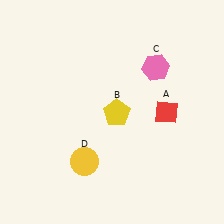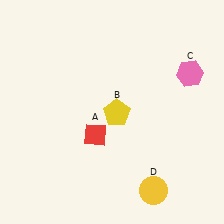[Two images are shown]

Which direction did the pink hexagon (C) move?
The pink hexagon (C) moved right.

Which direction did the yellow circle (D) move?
The yellow circle (D) moved right.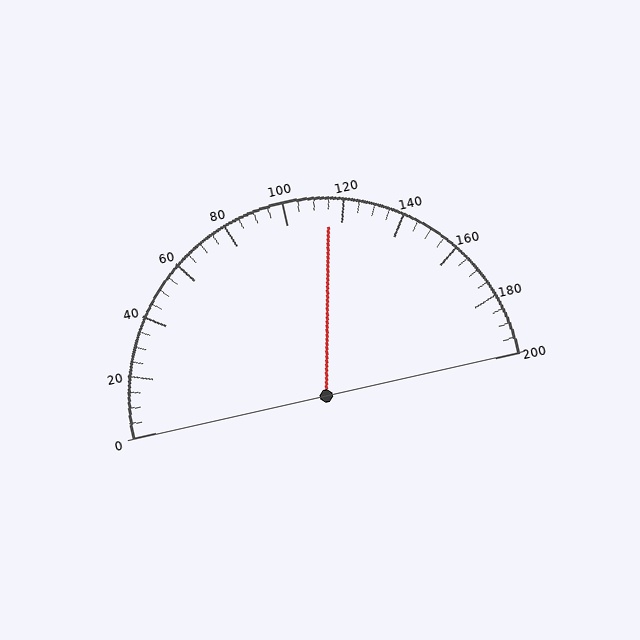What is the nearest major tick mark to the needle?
The nearest major tick mark is 120.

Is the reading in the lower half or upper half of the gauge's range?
The reading is in the upper half of the range (0 to 200).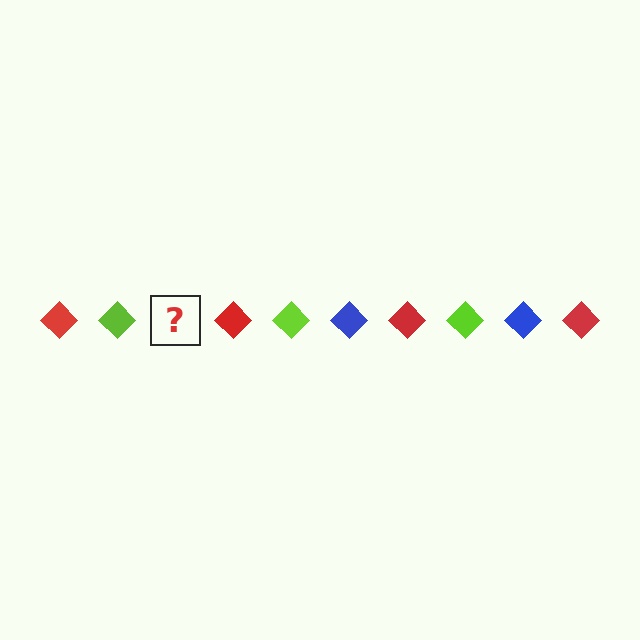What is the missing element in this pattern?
The missing element is a blue diamond.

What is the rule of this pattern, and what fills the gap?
The rule is that the pattern cycles through red, lime, blue diamonds. The gap should be filled with a blue diamond.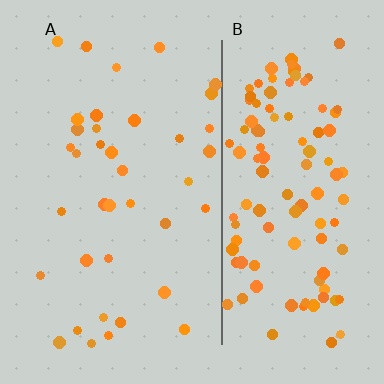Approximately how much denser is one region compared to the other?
Approximately 3.1× — region B over region A.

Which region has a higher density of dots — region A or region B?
B (the right).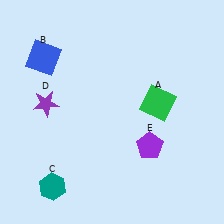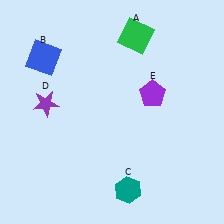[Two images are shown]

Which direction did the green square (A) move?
The green square (A) moved up.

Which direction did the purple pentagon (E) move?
The purple pentagon (E) moved up.